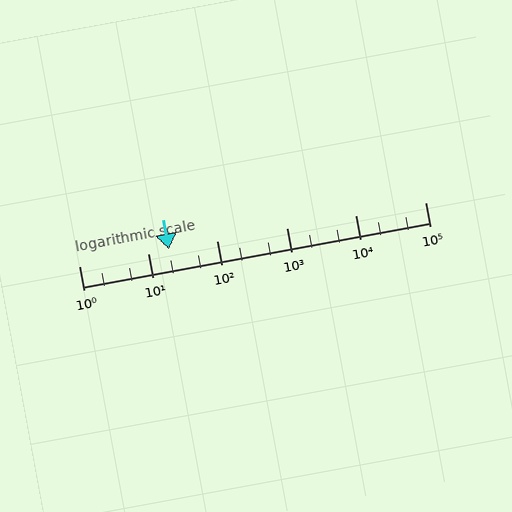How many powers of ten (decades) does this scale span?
The scale spans 5 decades, from 1 to 100000.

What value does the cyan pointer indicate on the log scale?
The pointer indicates approximately 20.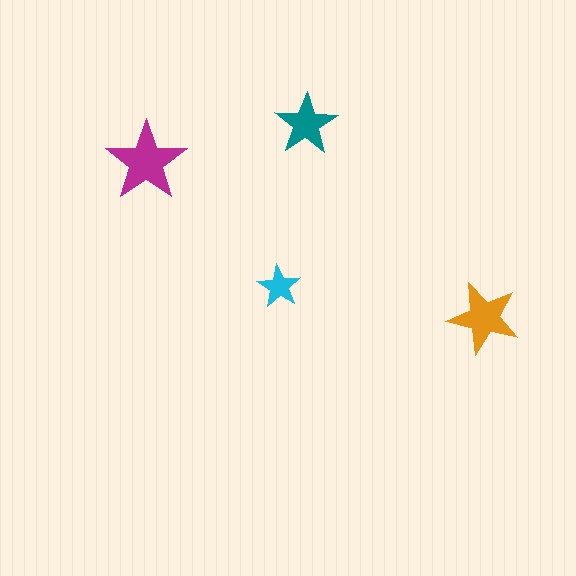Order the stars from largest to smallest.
the magenta one, the orange one, the teal one, the cyan one.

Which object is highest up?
The teal star is topmost.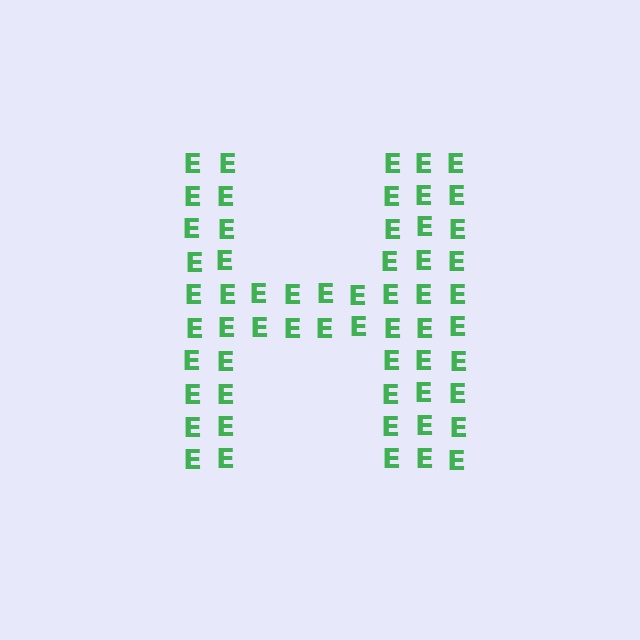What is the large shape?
The large shape is the letter H.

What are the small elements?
The small elements are letter E's.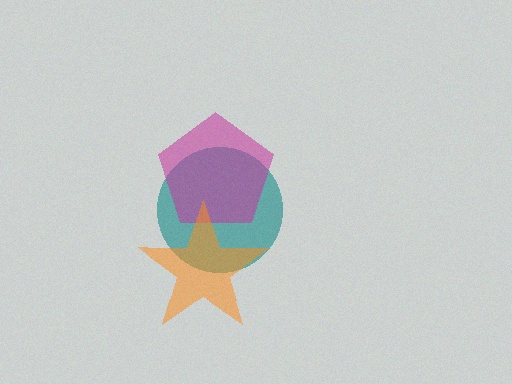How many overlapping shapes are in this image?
There are 3 overlapping shapes in the image.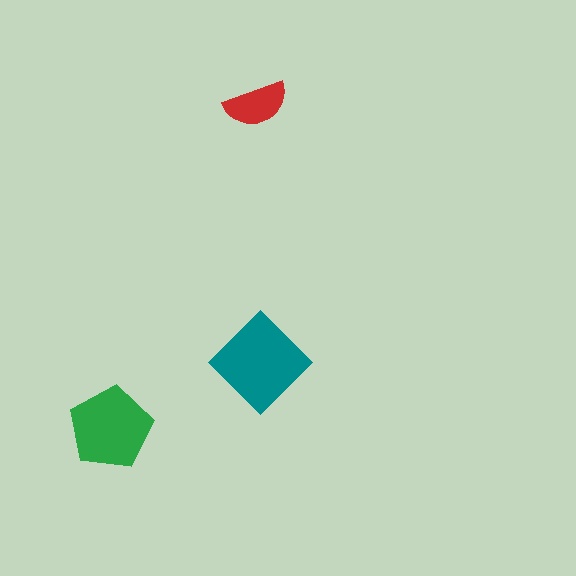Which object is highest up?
The red semicircle is topmost.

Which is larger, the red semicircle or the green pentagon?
The green pentagon.